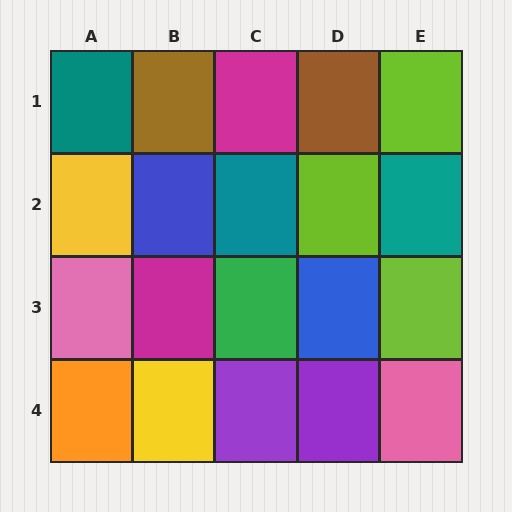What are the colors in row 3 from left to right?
Pink, magenta, green, blue, lime.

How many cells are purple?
2 cells are purple.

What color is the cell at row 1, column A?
Teal.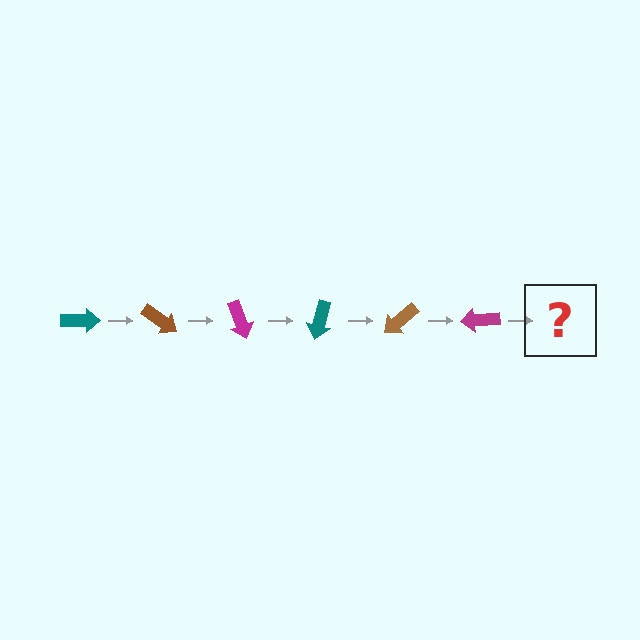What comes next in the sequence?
The next element should be a teal arrow, rotated 210 degrees from the start.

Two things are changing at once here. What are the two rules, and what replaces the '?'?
The two rules are that it rotates 35 degrees each step and the color cycles through teal, brown, and magenta. The '?' should be a teal arrow, rotated 210 degrees from the start.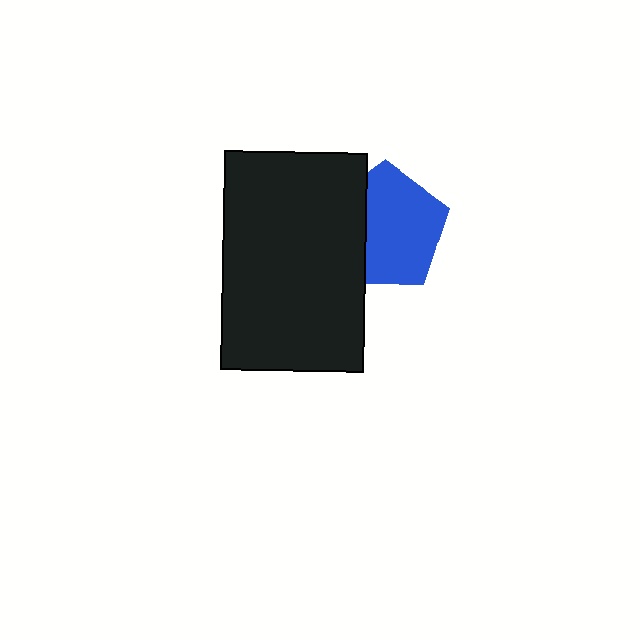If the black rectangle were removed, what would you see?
You would see the complete blue pentagon.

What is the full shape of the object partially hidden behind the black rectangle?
The partially hidden object is a blue pentagon.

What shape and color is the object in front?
The object in front is a black rectangle.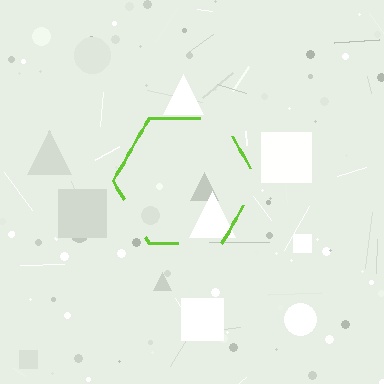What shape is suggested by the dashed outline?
The dashed outline suggests a hexagon.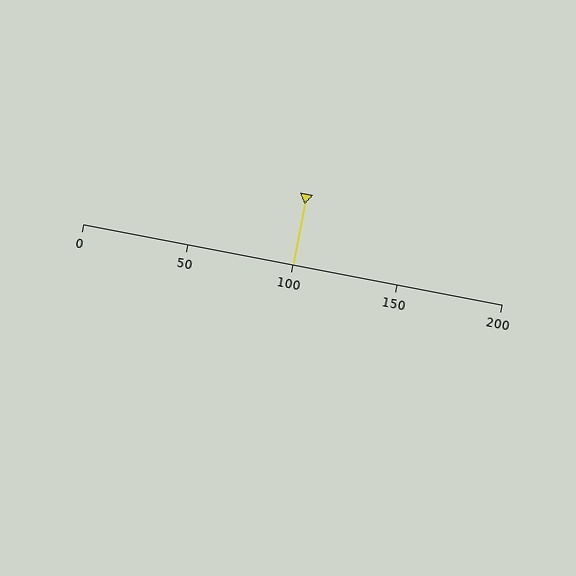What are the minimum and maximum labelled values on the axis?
The axis runs from 0 to 200.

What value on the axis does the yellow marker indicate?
The marker indicates approximately 100.